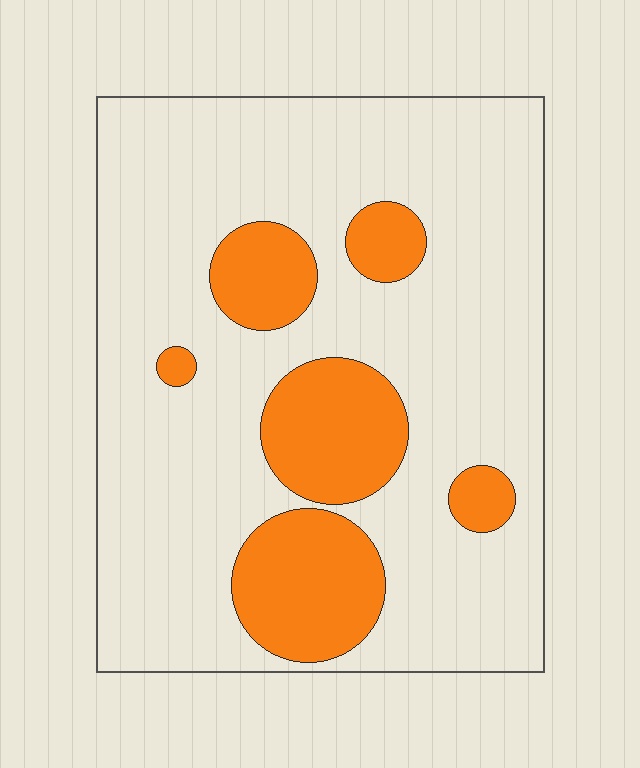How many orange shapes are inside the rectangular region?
6.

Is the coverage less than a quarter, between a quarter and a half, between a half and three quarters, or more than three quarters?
Less than a quarter.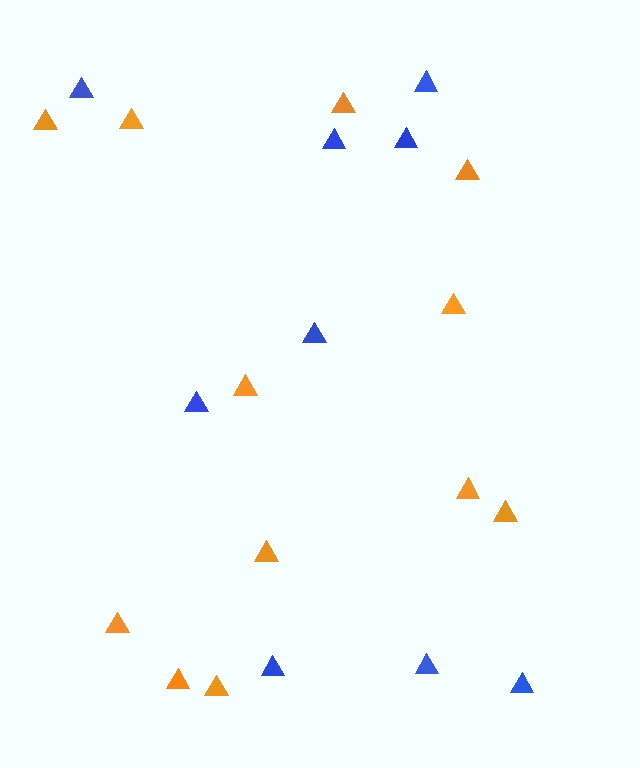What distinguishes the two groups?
There are 2 groups: one group of orange triangles (12) and one group of blue triangles (9).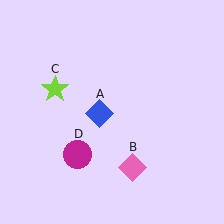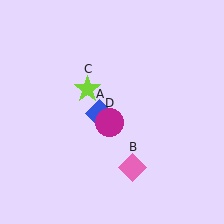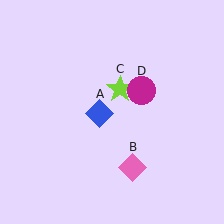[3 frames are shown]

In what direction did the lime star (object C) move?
The lime star (object C) moved right.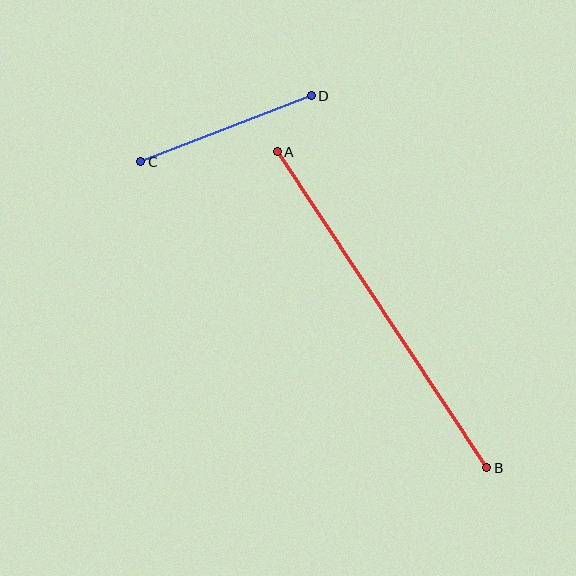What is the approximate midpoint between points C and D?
The midpoint is at approximately (226, 129) pixels.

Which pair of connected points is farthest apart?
Points A and B are farthest apart.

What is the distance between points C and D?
The distance is approximately 183 pixels.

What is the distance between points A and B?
The distance is approximately 379 pixels.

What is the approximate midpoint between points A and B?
The midpoint is at approximately (382, 310) pixels.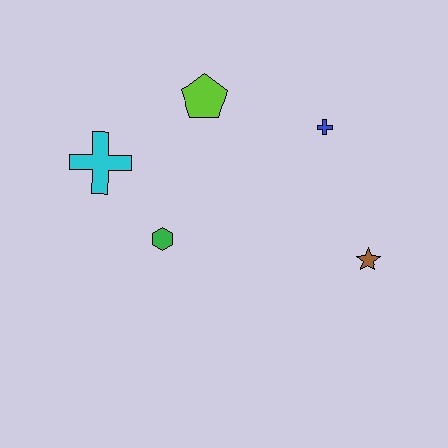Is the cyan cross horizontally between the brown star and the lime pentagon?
No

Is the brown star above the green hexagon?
No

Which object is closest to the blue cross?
The lime pentagon is closest to the blue cross.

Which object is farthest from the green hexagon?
The brown star is farthest from the green hexagon.